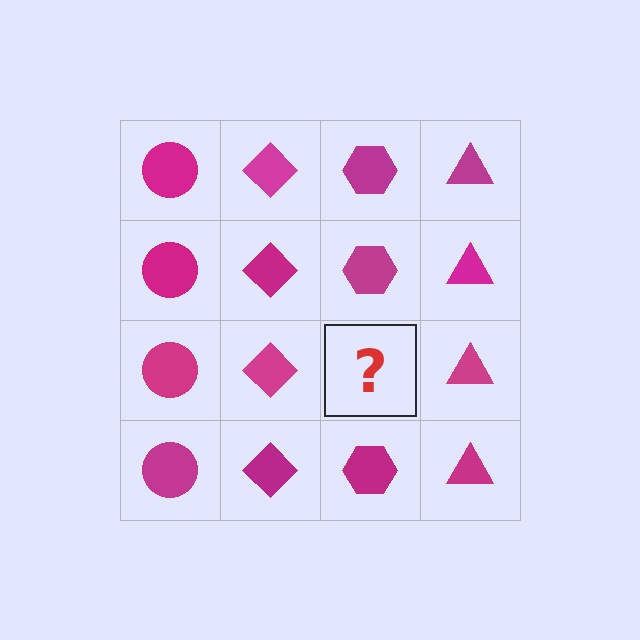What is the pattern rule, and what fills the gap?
The rule is that each column has a consistent shape. The gap should be filled with a magenta hexagon.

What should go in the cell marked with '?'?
The missing cell should contain a magenta hexagon.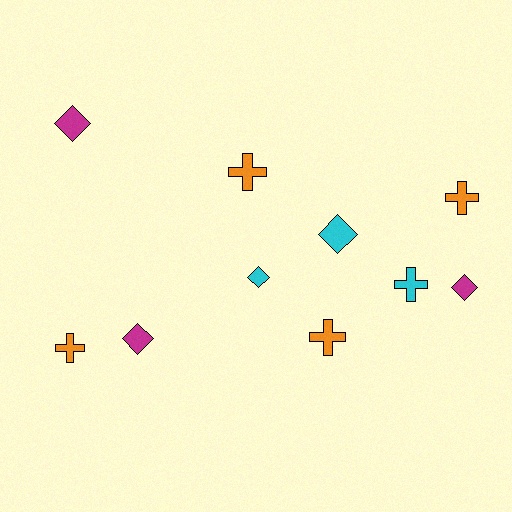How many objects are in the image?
There are 10 objects.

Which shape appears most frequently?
Diamond, with 5 objects.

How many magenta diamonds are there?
There are 3 magenta diamonds.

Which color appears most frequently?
Orange, with 4 objects.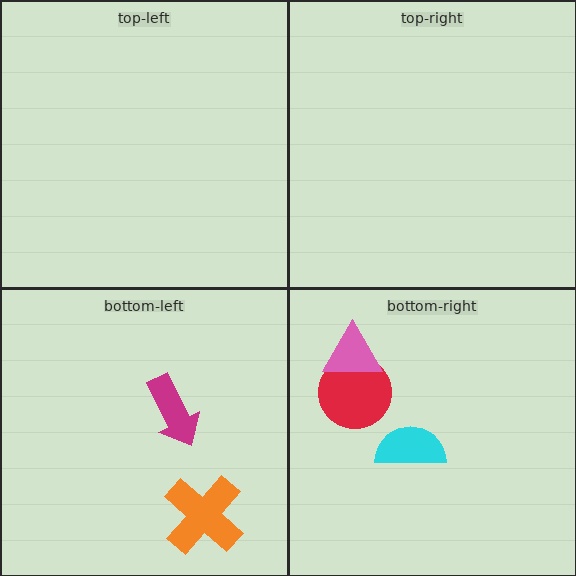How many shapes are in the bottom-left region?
2.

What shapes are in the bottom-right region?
The red circle, the cyan semicircle, the pink triangle.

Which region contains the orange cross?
The bottom-left region.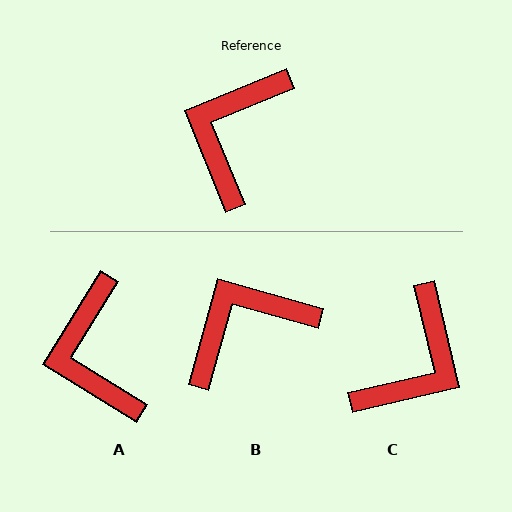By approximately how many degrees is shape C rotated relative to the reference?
Approximately 171 degrees counter-clockwise.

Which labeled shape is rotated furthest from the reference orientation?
C, about 171 degrees away.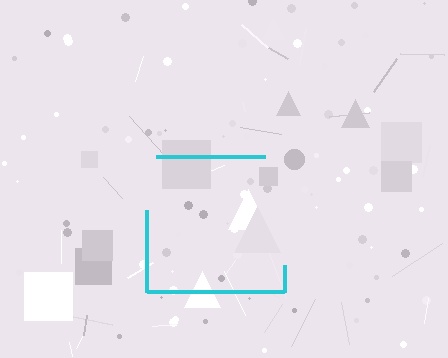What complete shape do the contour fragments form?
The contour fragments form a square.